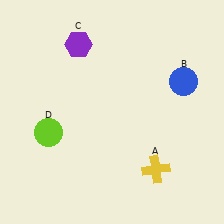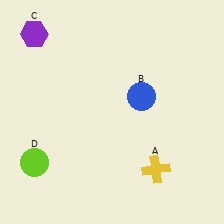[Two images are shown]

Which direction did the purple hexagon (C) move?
The purple hexagon (C) moved left.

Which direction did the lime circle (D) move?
The lime circle (D) moved down.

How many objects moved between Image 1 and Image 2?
3 objects moved between the two images.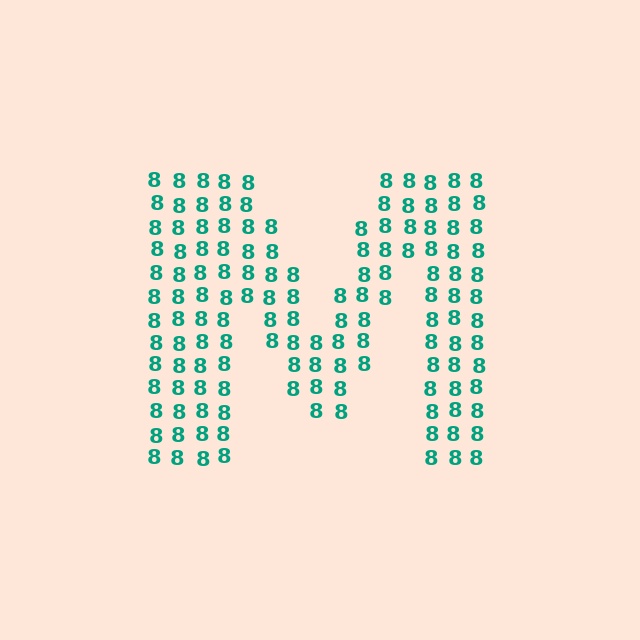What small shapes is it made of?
It is made of small digit 8's.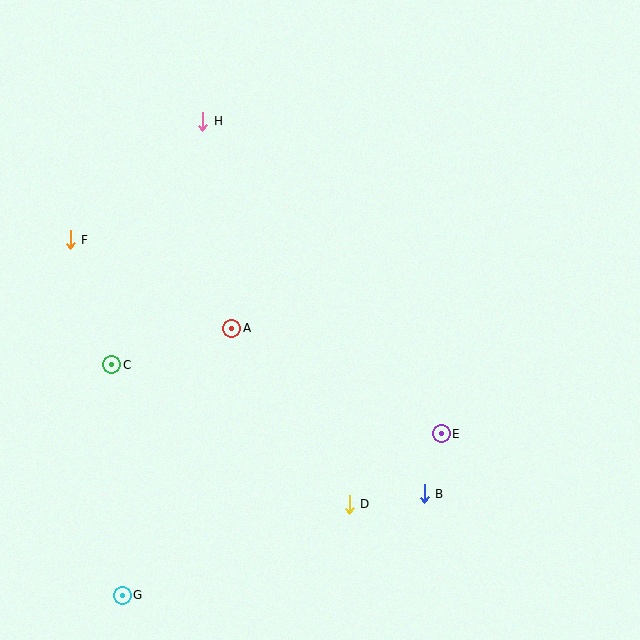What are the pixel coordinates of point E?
Point E is at (441, 434).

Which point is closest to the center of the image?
Point A at (232, 328) is closest to the center.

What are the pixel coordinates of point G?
Point G is at (122, 595).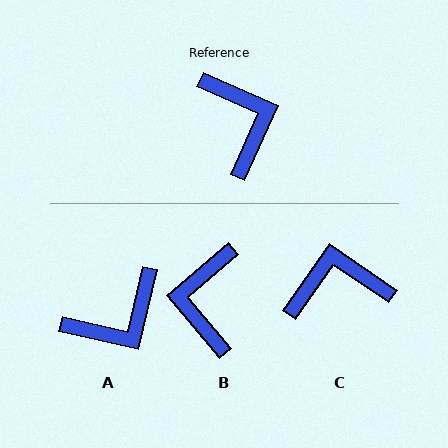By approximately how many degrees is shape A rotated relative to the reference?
Approximately 79 degrees clockwise.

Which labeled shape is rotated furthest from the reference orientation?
B, about 154 degrees away.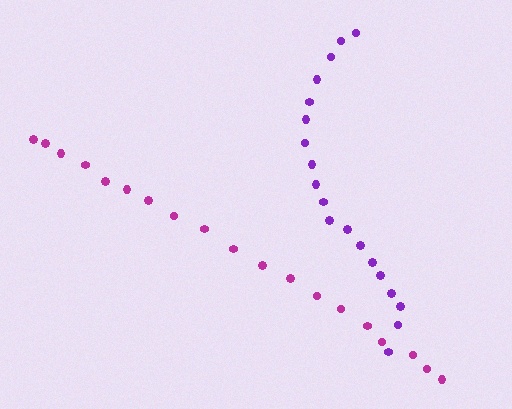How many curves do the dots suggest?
There are 2 distinct paths.